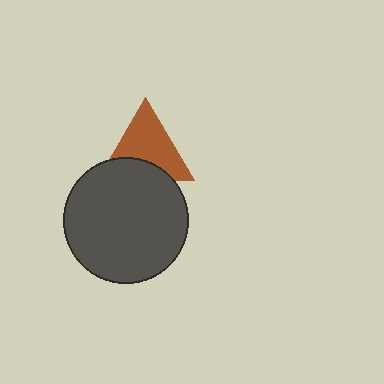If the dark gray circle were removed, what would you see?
You would see the complete brown triangle.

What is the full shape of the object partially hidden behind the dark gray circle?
The partially hidden object is a brown triangle.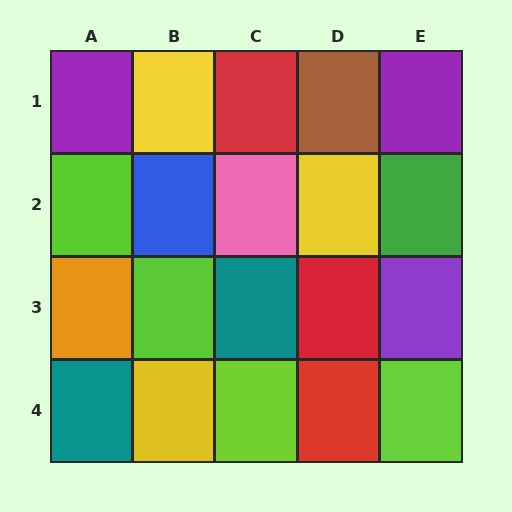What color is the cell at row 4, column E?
Lime.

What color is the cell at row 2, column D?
Yellow.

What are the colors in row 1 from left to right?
Purple, yellow, red, brown, purple.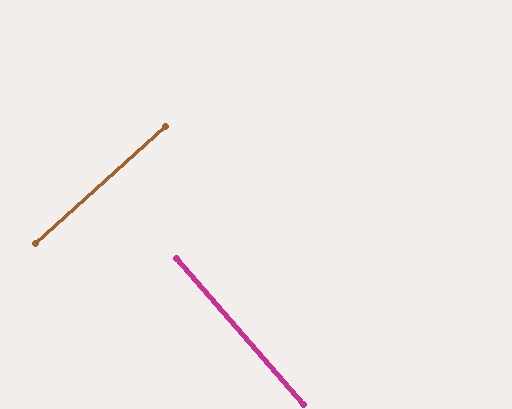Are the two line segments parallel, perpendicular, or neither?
Perpendicular — they meet at approximately 89°.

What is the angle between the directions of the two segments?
Approximately 89 degrees.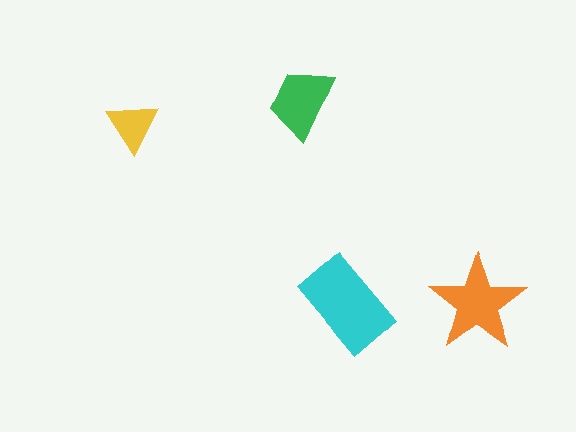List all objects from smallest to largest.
The yellow triangle, the green trapezoid, the orange star, the cyan rectangle.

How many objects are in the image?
There are 4 objects in the image.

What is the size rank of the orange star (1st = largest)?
2nd.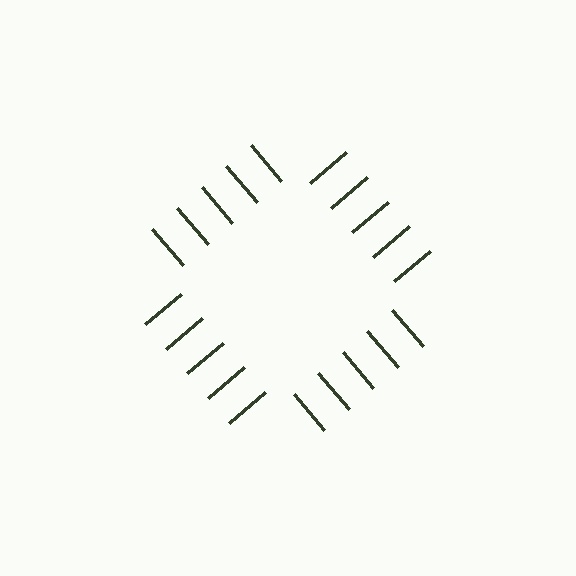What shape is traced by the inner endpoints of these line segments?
An illusory square — the line segments terminate on its edges but no continuous stroke is drawn.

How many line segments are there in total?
20 — 5 along each of the 4 edges.